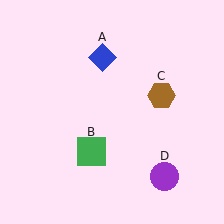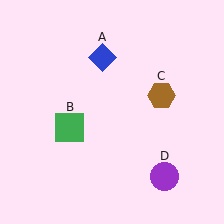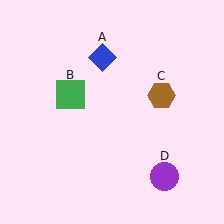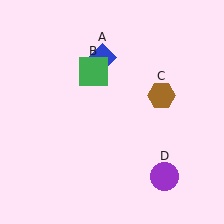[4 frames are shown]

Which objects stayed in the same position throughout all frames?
Blue diamond (object A) and brown hexagon (object C) and purple circle (object D) remained stationary.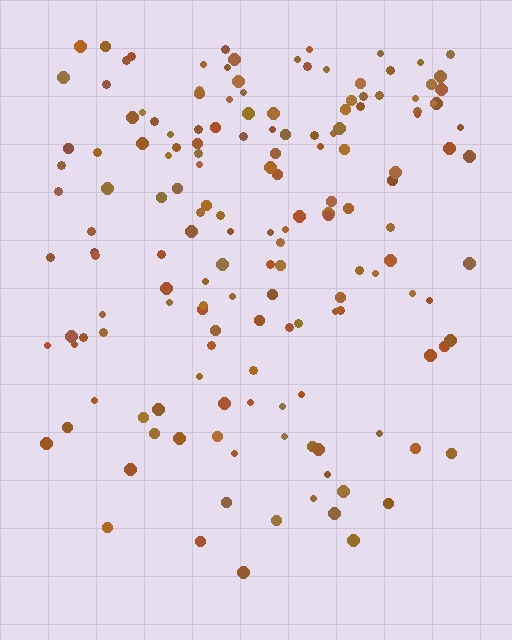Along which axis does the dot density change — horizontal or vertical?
Vertical.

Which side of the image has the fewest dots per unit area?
The bottom.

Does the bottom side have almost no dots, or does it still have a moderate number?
Still a moderate number, just noticeably fewer than the top.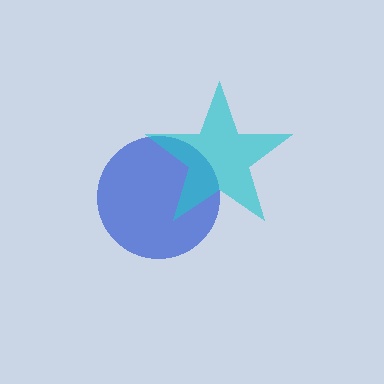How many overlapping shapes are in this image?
There are 2 overlapping shapes in the image.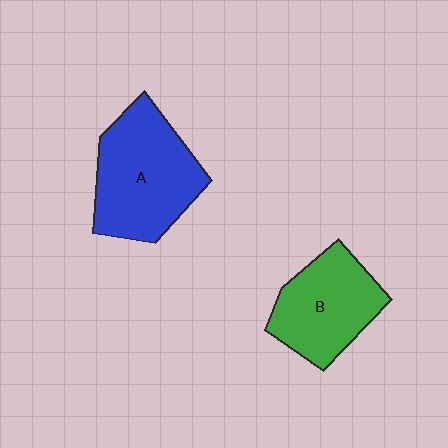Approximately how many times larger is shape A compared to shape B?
Approximately 1.3 times.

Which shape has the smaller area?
Shape B (green).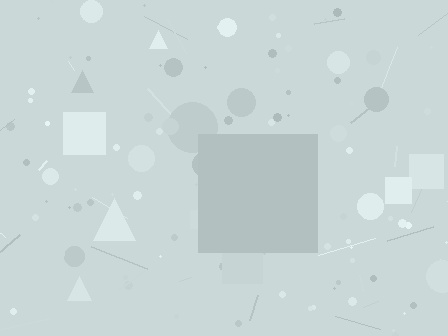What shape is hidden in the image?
A square is hidden in the image.